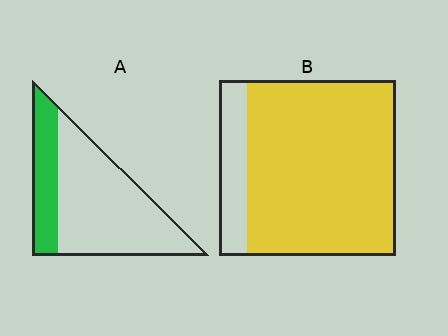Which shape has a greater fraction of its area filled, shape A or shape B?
Shape B.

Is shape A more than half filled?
No.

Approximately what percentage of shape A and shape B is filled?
A is approximately 25% and B is approximately 85%.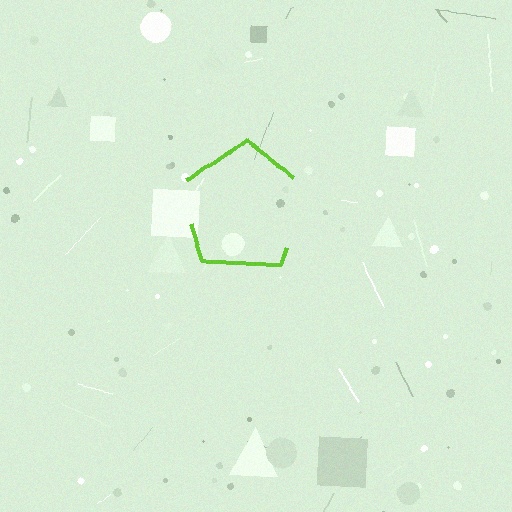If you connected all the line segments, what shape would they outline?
They would outline a pentagon.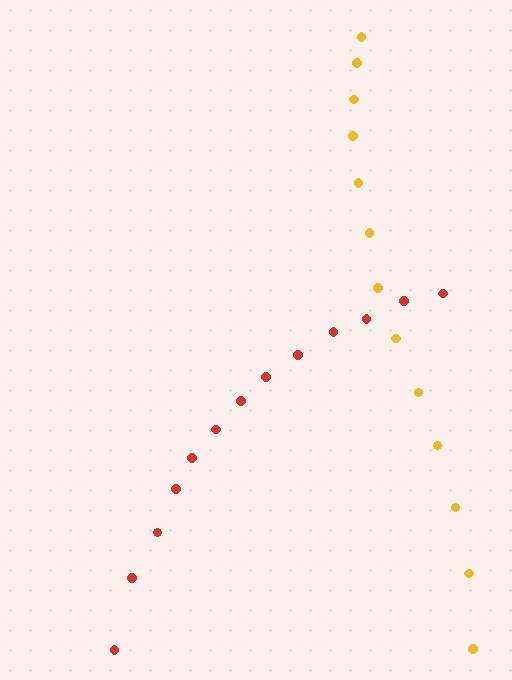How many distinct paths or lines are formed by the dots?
There are 2 distinct paths.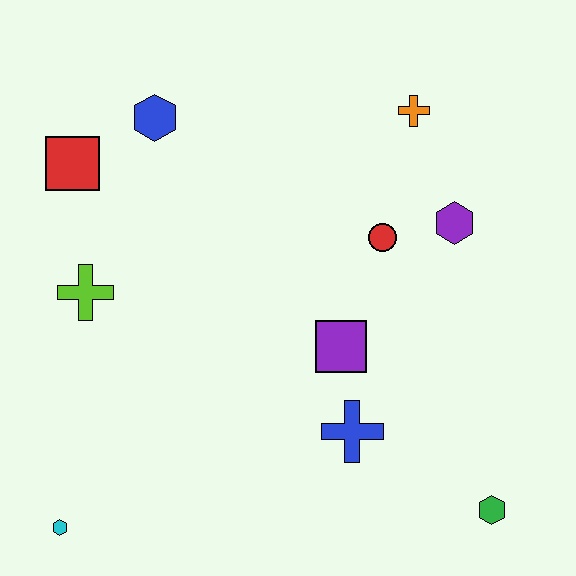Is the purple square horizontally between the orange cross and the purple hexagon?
No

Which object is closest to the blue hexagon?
The red square is closest to the blue hexagon.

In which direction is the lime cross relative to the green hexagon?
The lime cross is to the left of the green hexagon.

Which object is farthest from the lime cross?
The green hexagon is farthest from the lime cross.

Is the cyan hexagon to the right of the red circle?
No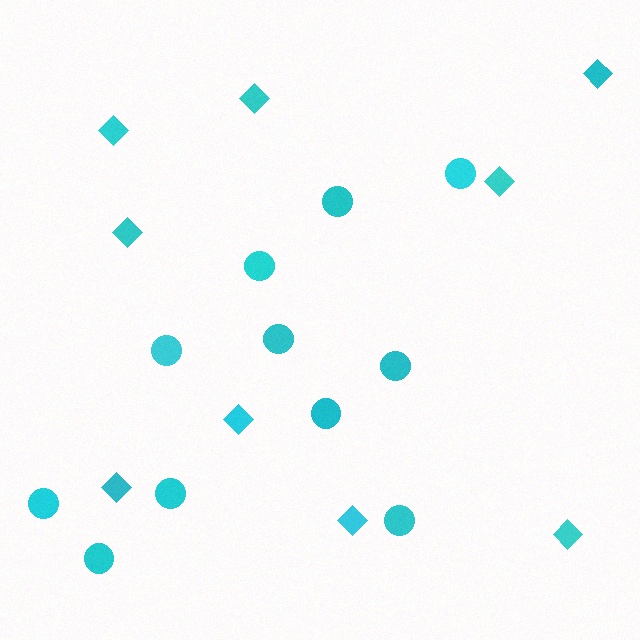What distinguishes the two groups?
There are 2 groups: one group of circles (11) and one group of diamonds (9).